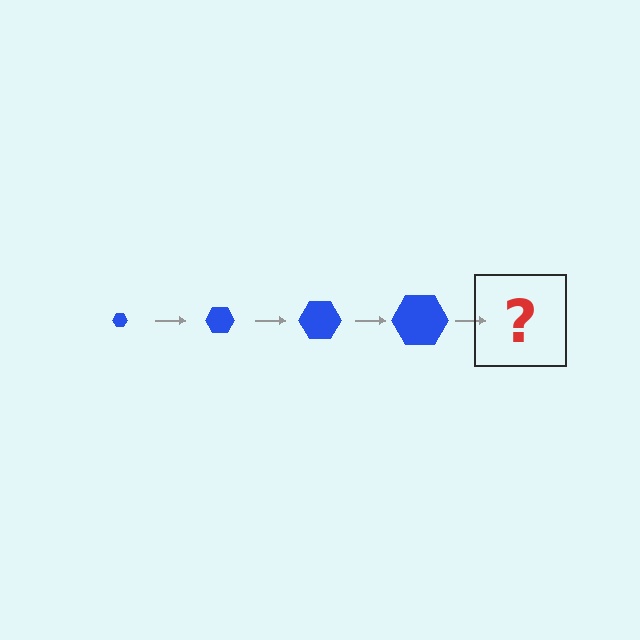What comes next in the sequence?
The next element should be a blue hexagon, larger than the previous one.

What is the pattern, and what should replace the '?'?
The pattern is that the hexagon gets progressively larger each step. The '?' should be a blue hexagon, larger than the previous one.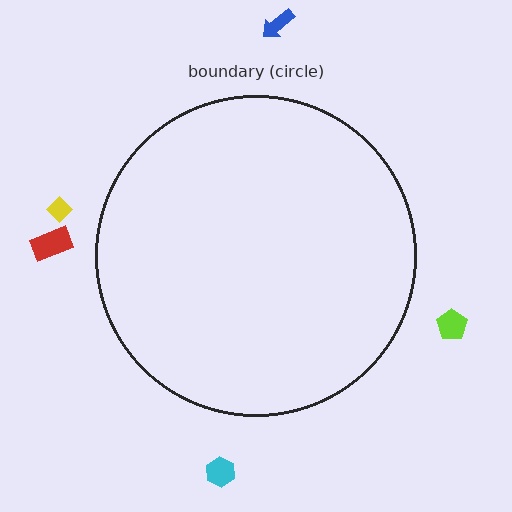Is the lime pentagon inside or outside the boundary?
Outside.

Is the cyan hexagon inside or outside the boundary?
Outside.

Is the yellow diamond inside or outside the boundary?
Outside.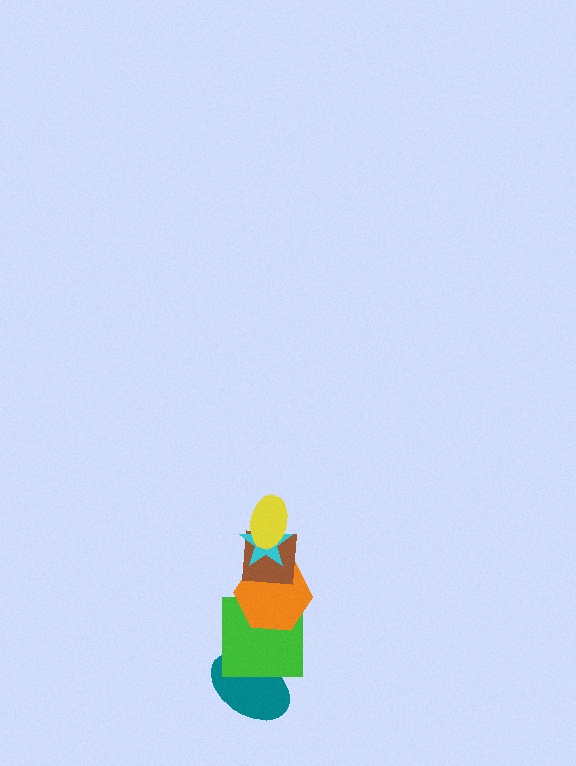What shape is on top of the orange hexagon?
The brown square is on top of the orange hexagon.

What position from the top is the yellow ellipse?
The yellow ellipse is 1st from the top.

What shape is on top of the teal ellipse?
The green square is on top of the teal ellipse.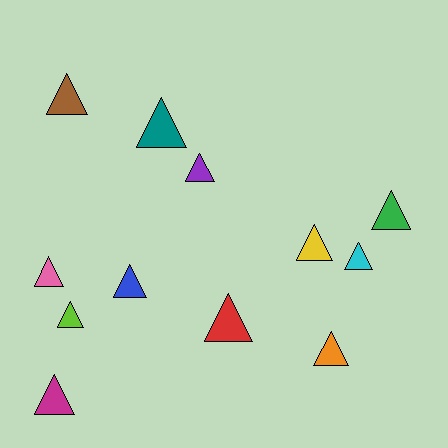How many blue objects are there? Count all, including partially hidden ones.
There is 1 blue object.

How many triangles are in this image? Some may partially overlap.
There are 12 triangles.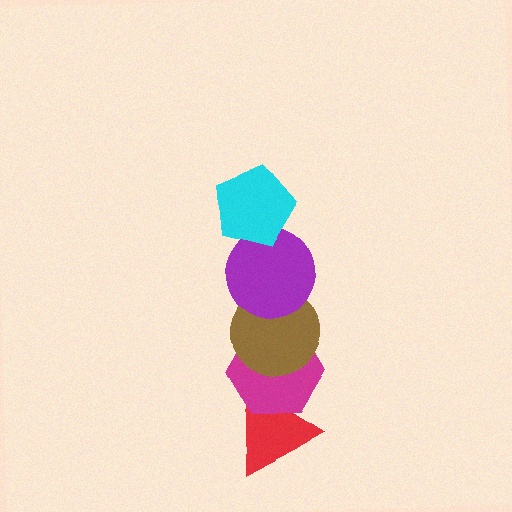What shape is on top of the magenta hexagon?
The brown circle is on top of the magenta hexagon.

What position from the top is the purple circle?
The purple circle is 2nd from the top.